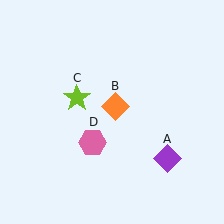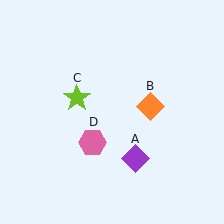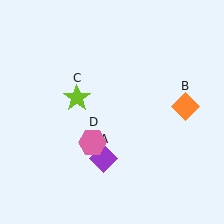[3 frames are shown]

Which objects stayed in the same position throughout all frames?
Lime star (object C) and pink hexagon (object D) remained stationary.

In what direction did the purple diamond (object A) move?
The purple diamond (object A) moved left.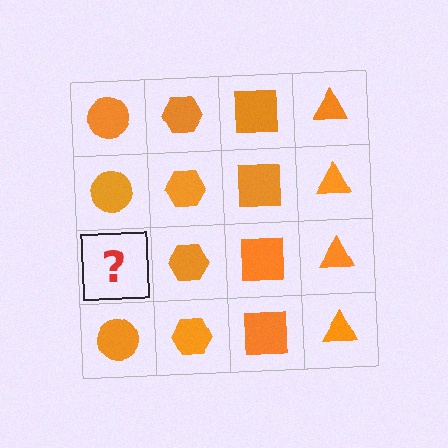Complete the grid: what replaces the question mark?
The question mark should be replaced with an orange circle.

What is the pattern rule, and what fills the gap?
The rule is that each column has a consistent shape. The gap should be filled with an orange circle.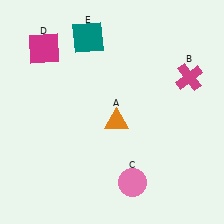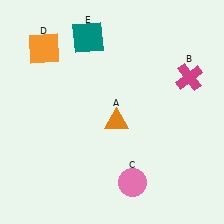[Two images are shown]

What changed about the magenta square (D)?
In Image 1, D is magenta. In Image 2, it changed to orange.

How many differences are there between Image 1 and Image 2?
There is 1 difference between the two images.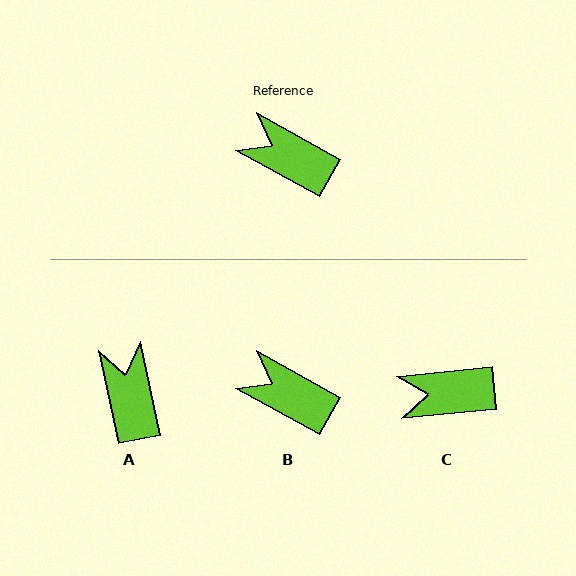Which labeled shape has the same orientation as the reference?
B.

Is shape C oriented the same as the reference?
No, it is off by about 35 degrees.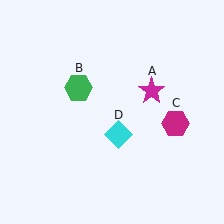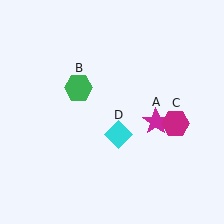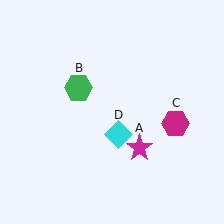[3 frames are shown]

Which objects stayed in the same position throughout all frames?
Green hexagon (object B) and magenta hexagon (object C) and cyan diamond (object D) remained stationary.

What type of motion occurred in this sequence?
The magenta star (object A) rotated clockwise around the center of the scene.